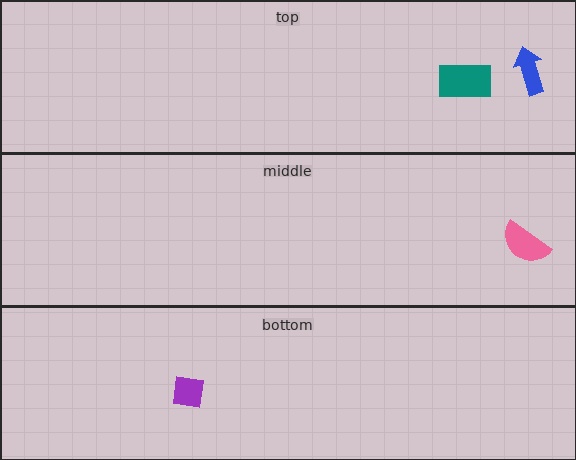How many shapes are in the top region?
2.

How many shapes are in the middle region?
1.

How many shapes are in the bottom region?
1.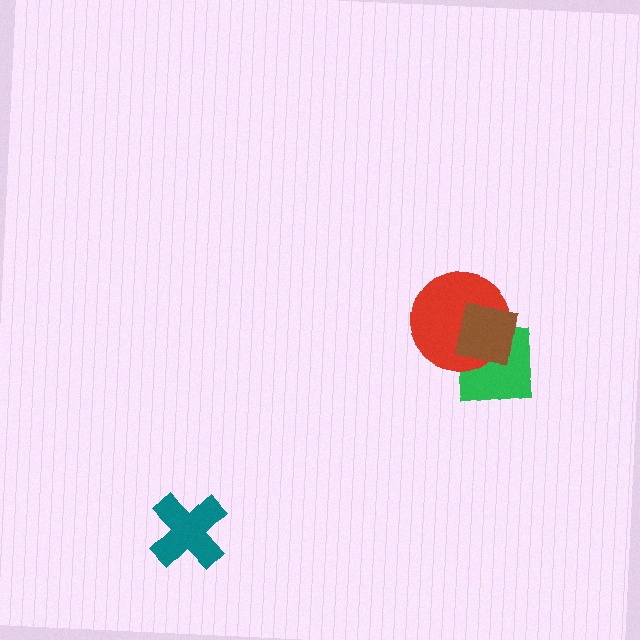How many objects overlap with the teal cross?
0 objects overlap with the teal cross.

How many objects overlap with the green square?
2 objects overlap with the green square.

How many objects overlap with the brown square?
2 objects overlap with the brown square.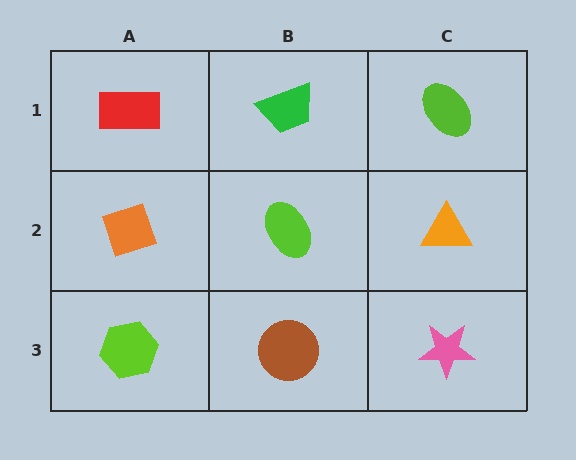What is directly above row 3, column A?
An orange diamond.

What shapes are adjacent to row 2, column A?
A red rectangle (row 1, column A), a lime hexagon (row 3, column A), a lime ellipse (row 2, column B).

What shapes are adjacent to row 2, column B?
A green trapezoid (row 1, column B), a brown circle (row 3, column B), an orange diamond (row 2, column A), an orange triangle (row 2, column C).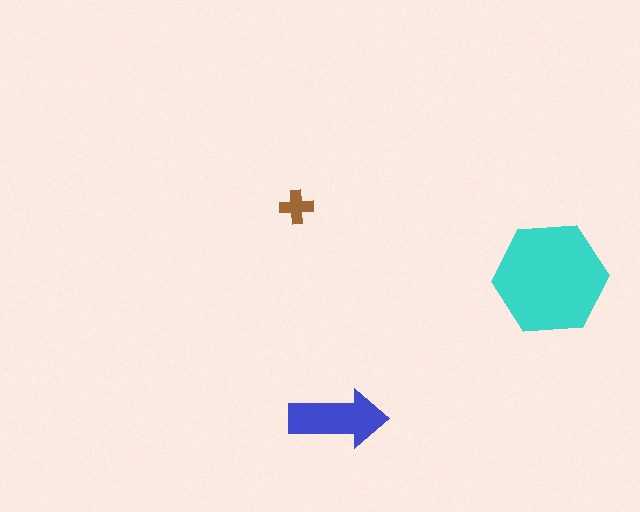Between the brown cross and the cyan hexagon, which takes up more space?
The cyan hexagon.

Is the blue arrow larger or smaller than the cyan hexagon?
Smaller.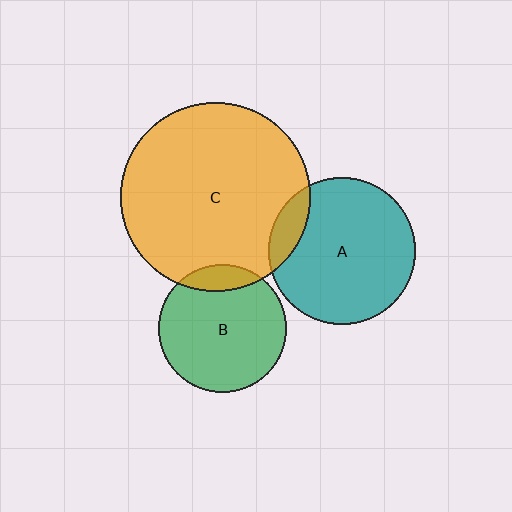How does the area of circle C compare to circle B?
Approximately 2.2 times.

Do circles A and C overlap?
Yes.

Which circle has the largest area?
Circle C (orange).